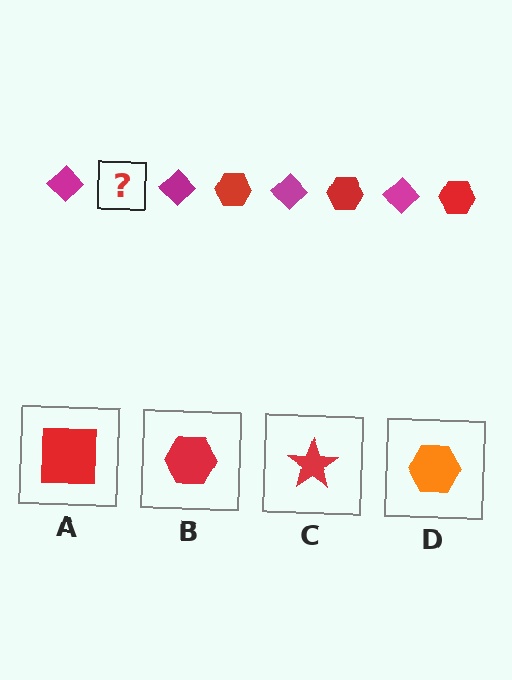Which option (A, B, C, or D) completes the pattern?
B.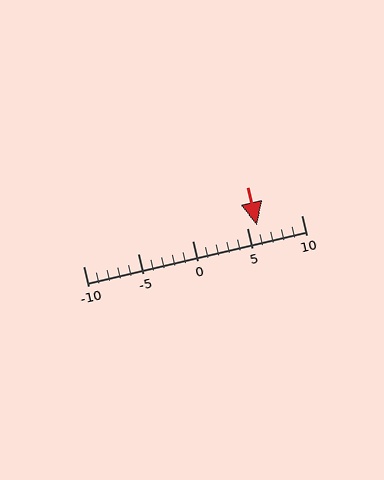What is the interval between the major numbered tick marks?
The major tick marks are spaced 5 units apart.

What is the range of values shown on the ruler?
The ruler shows values from -10 to 10.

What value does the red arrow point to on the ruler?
The red arrow points to approximately 6.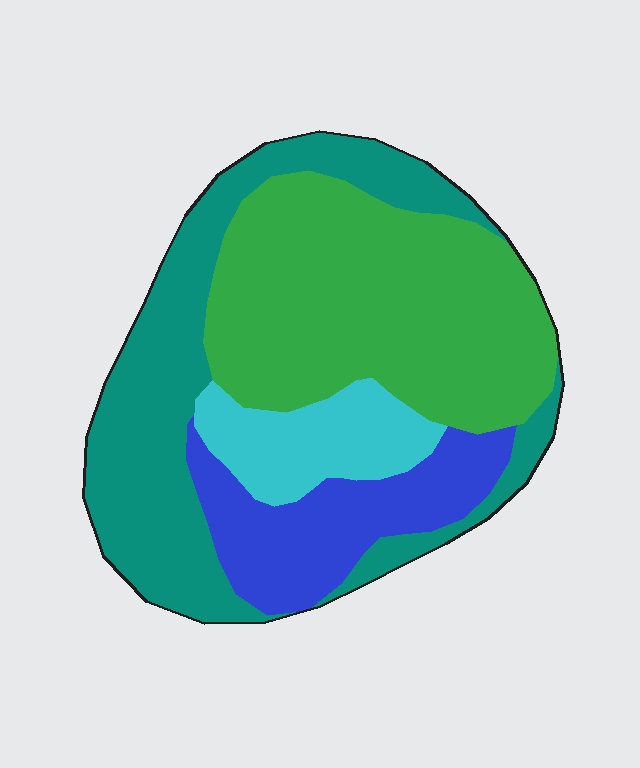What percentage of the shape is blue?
Blue takes up less than a quarter of the shape.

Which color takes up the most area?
Green, at roughly 40%.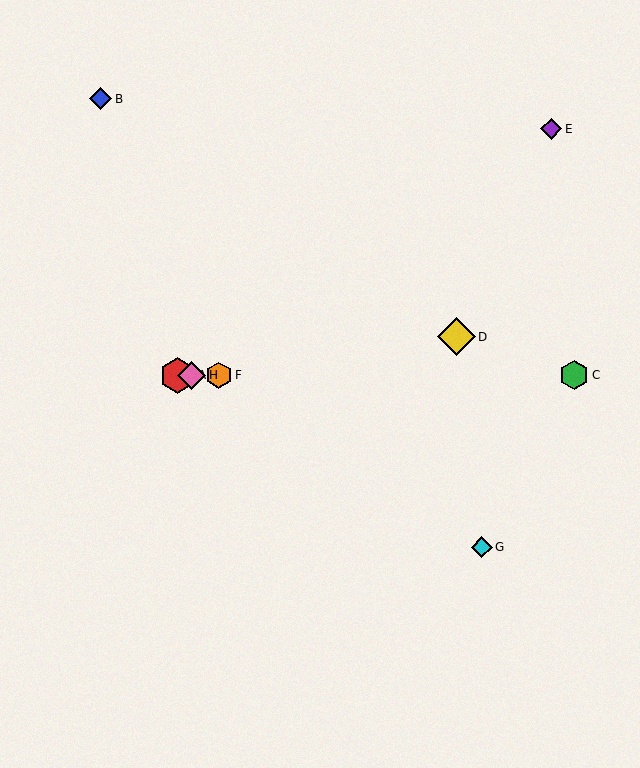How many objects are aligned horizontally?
4 objects (A, C, F, H) are aligned horizontally.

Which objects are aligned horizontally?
Objects A, C, F, H are aligned horizontally.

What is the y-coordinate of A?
Object A is at y≈375.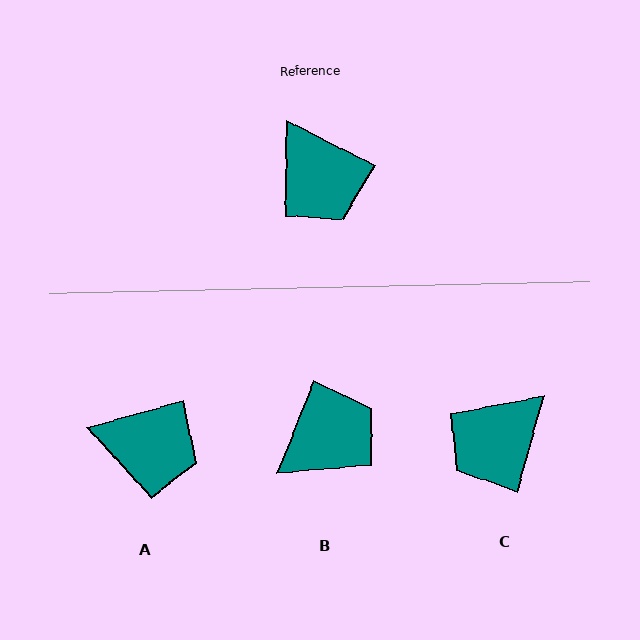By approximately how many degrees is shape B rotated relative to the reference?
Approximately 95 degrees counter-clockwise.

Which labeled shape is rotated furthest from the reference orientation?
B, about 95 degrees away.